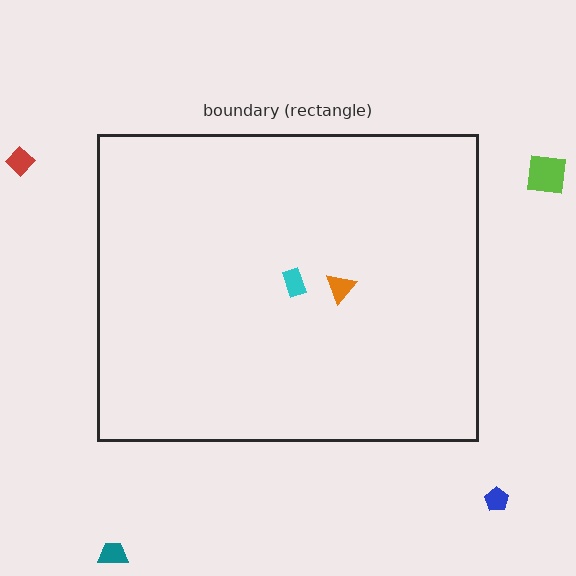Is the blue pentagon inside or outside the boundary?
Outside.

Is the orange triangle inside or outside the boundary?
Inside.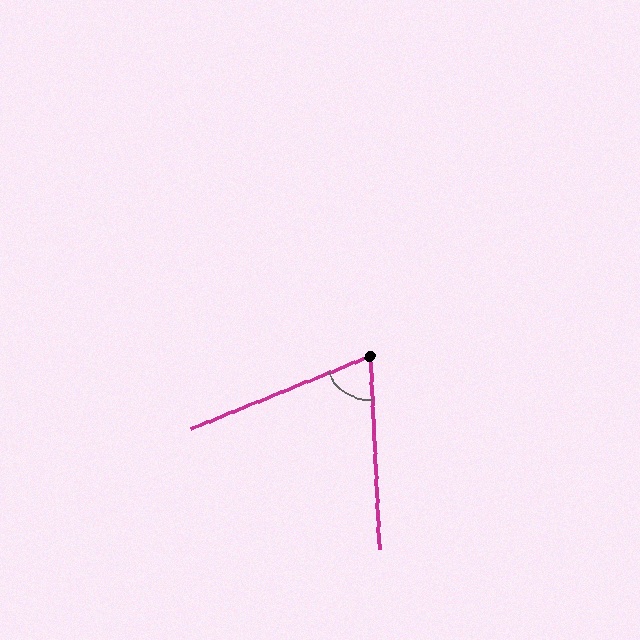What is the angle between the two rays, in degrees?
Approximately 71 degrees.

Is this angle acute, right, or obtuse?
It is acute.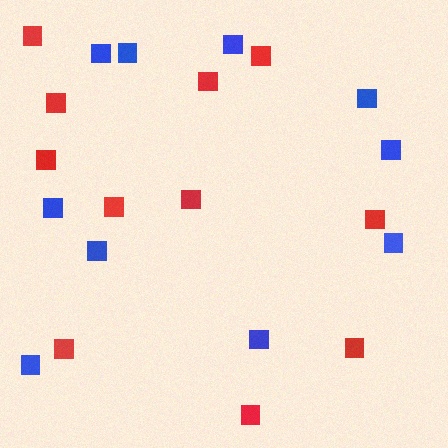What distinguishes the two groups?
There are 2 groups: one group of blue squares (10) and one group of red squares (11).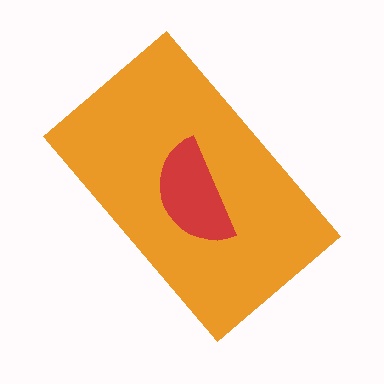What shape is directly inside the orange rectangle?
The red semicircle.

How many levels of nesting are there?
2.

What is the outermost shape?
The orange rectangle.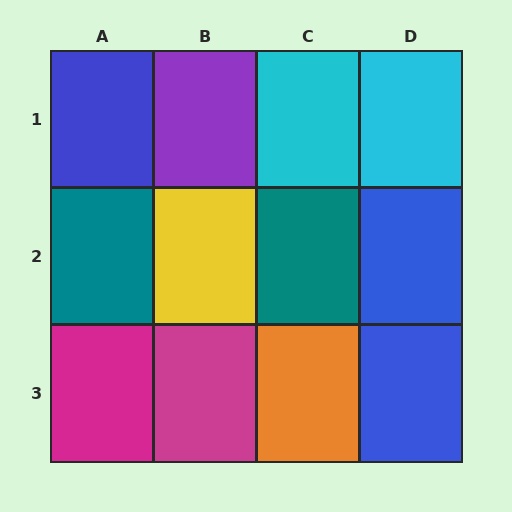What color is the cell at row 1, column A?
Blue.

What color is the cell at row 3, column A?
Magenta.